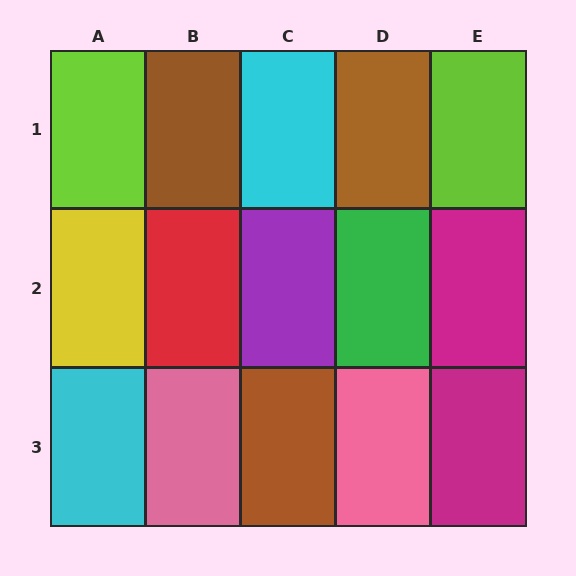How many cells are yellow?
1 cell is yellow.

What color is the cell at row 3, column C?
Brown.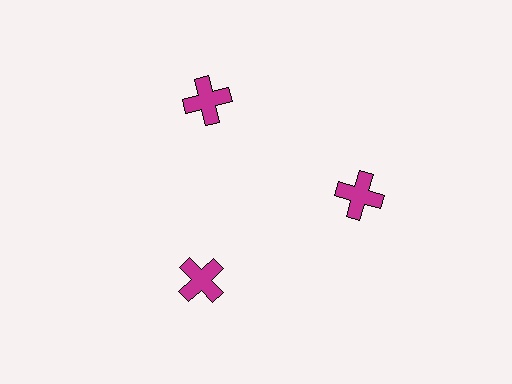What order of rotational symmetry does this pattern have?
This pattern has 3-fold rotational symmetry.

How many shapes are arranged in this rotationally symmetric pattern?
There are 3 shapes, arranged in 3 groups of 1.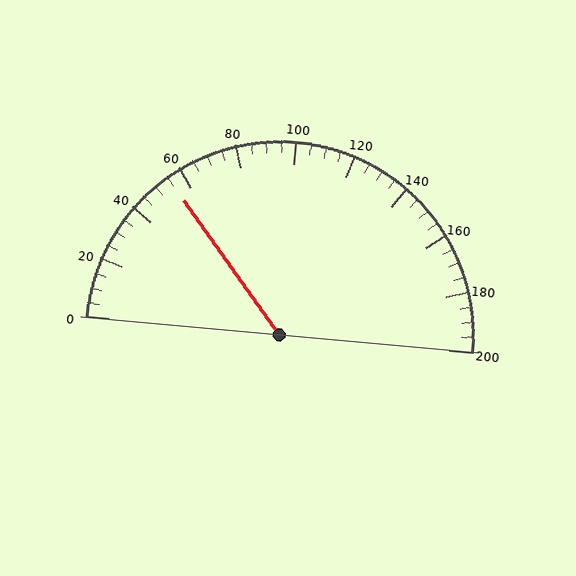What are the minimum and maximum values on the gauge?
The gauge ranges from 0 to 200.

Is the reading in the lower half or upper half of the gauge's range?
The reading is in the lower half of the range (0 to 200).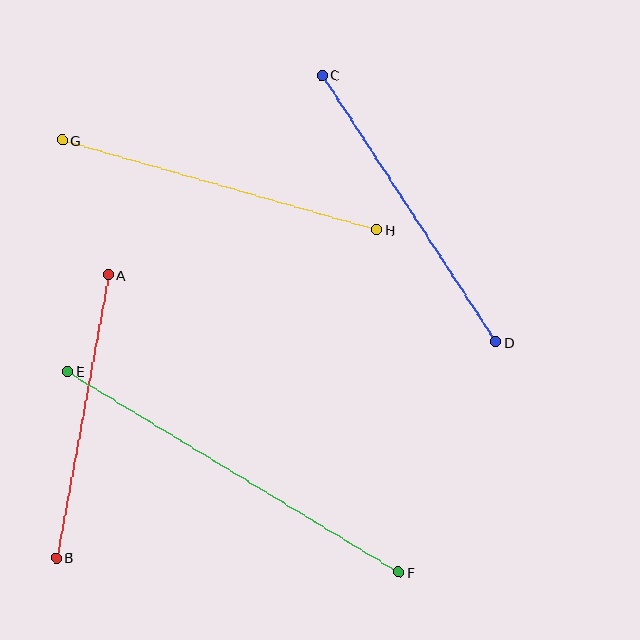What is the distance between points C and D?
The distance is approximately 319 pixels.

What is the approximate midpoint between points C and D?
The midpoint is at approximately (409, 209) pixels.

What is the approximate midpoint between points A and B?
The midpoint is at approximately (82, 416) pixels.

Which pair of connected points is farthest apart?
Points E and F are farthest apart.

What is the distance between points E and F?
The distance is approximately 387 pixels.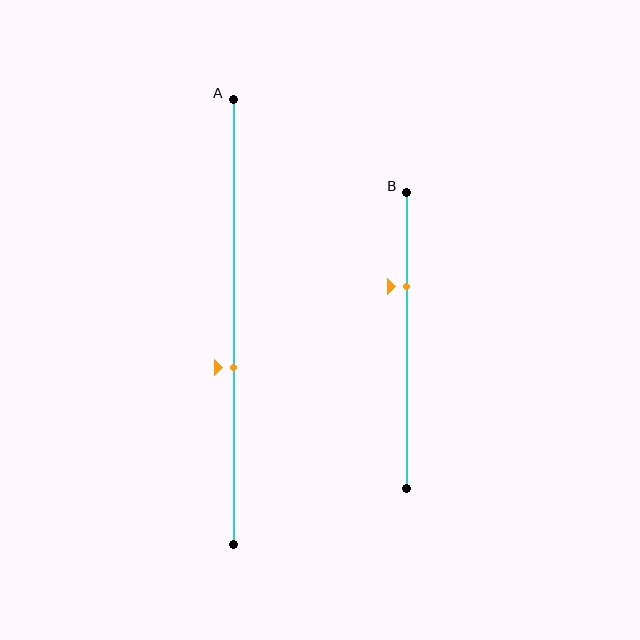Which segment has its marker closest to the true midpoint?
Segment A has its marker closest to the true midpoint.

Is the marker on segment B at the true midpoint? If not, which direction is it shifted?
No, the marker on segment B is shifted upward by about 18% of the segment length.